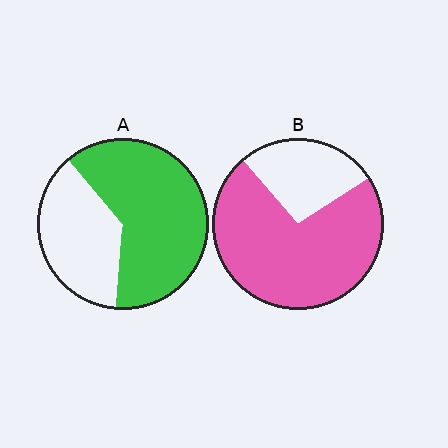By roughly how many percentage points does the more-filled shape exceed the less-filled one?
By roughly 10 percentage points (B over A).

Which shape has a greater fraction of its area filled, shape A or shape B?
Shape B.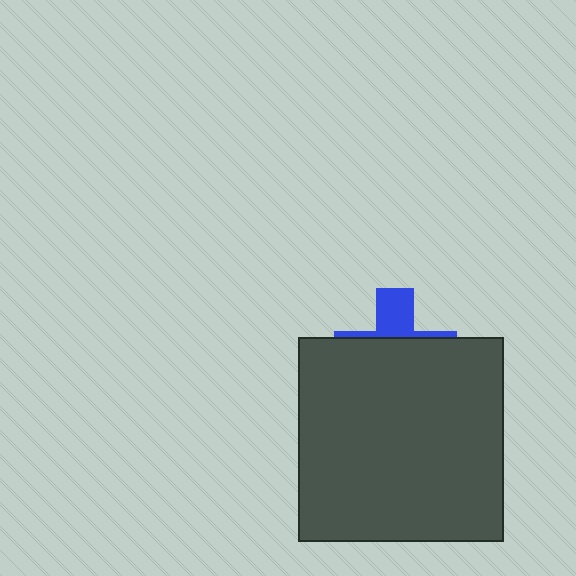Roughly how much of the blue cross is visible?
A small part of it is visible (roughly 31%).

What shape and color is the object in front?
The object in front is a dark gray square.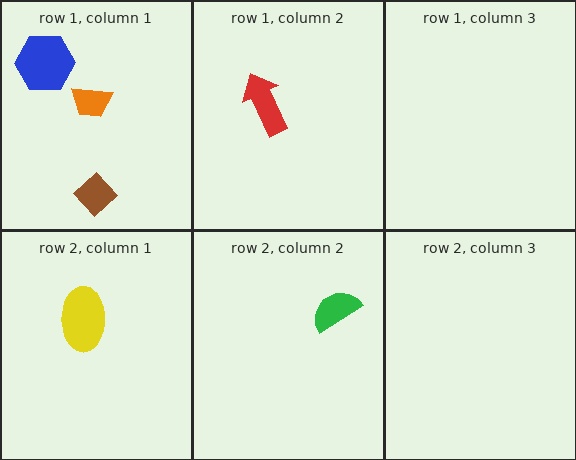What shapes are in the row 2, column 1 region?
The yellow ellipse.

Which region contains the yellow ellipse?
The row 2, column 1 region.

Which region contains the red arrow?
The row 1, column 2 region.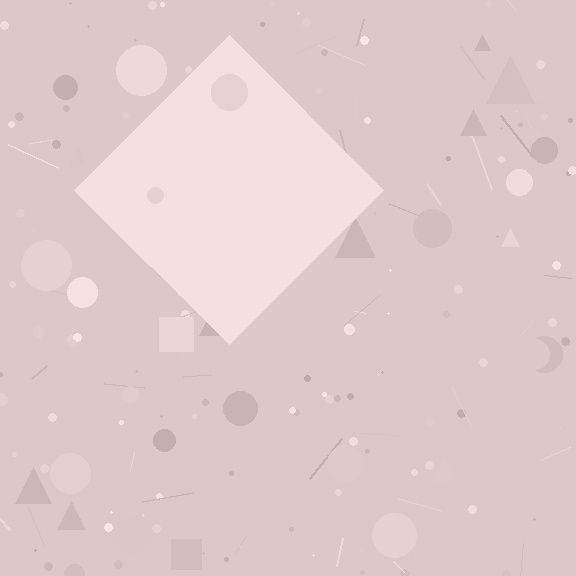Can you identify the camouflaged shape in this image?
The camouflaged shape is a diamond.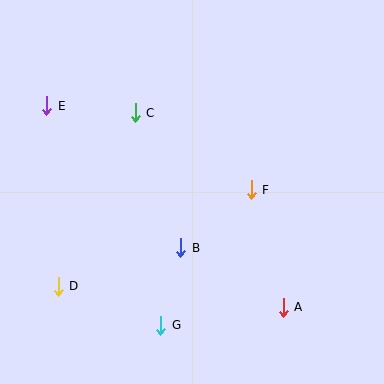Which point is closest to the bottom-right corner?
Point A is closest to the bottom-right corner.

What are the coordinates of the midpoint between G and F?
The midpoint between G and F is at (206, 257).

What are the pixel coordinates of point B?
Point B is at (181, 248).